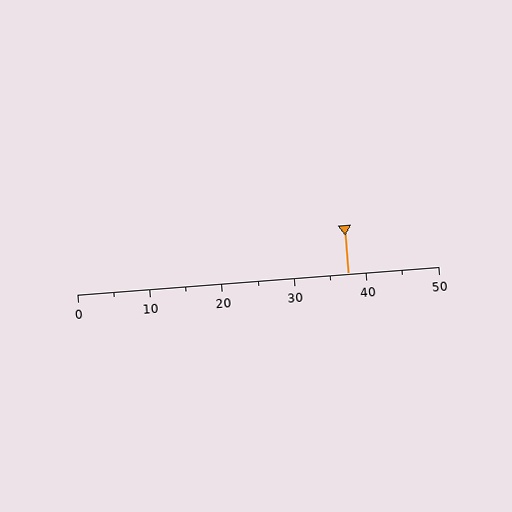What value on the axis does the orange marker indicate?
The marker indicates approximately 37.5.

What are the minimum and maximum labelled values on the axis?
The axis runs from 0 to 50.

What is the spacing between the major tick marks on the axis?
The major ticks are spaced 10 apart.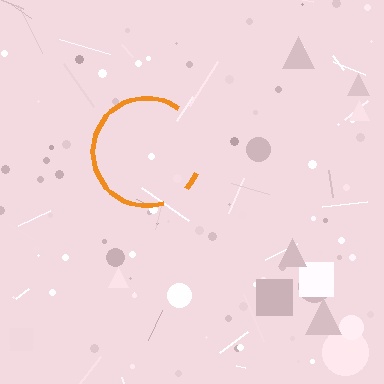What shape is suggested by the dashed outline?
The dashed outline suggests a circle.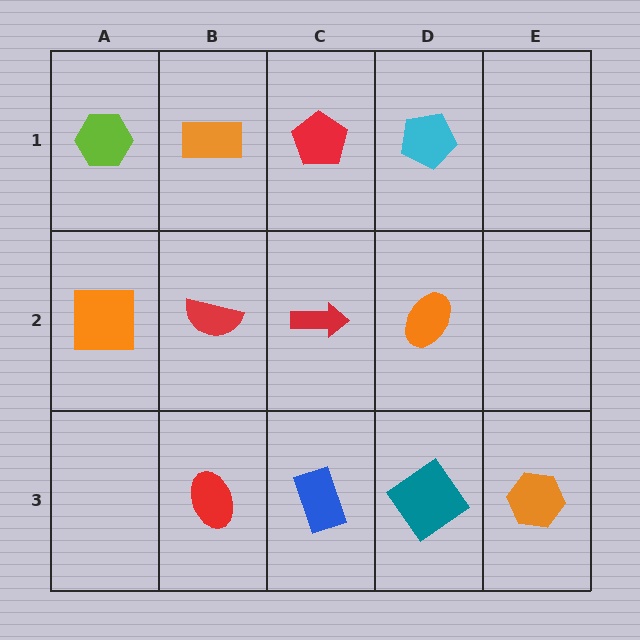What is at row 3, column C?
A blue rectangle.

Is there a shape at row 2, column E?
No, that cell is empty.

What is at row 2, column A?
An orange square.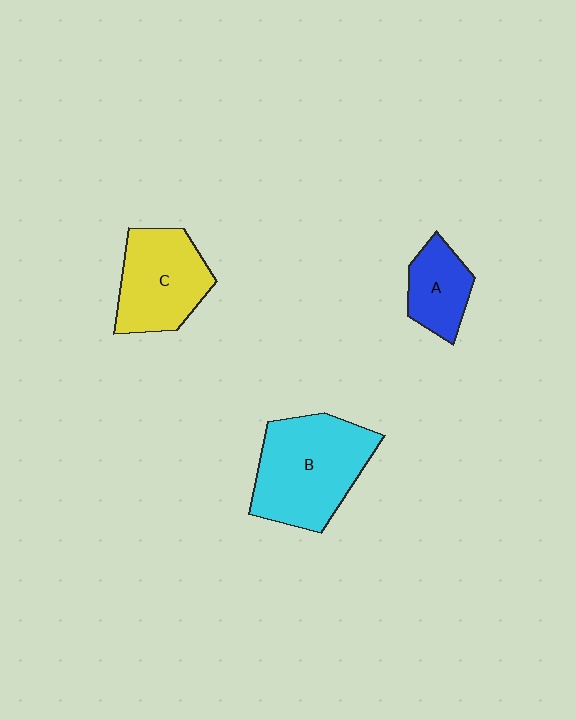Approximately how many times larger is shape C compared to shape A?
Approximately 1.6 times.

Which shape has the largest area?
Shape B (cyan).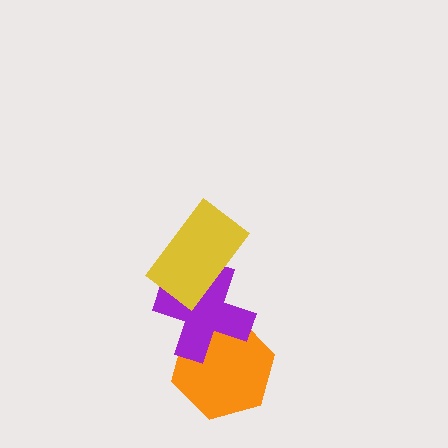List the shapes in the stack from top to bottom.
From top to bottom: the yellow rectangle, the purple cross, the orange hexagon.